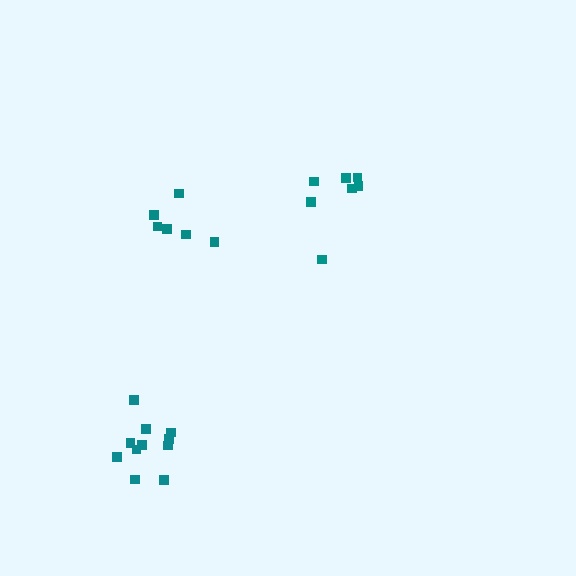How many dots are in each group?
Group 1: 6 dots, Group 2: 11 dots, Group 3: 7 dots (24 total).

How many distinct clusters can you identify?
There are 3 distinct clusters.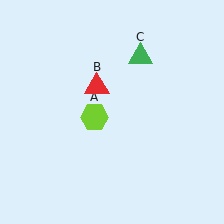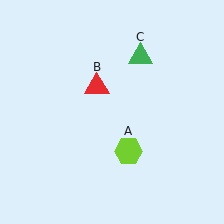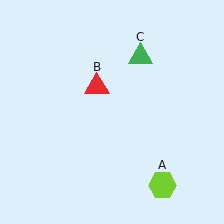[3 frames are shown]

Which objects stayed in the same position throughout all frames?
Red triangle (object B) and green triangle (object C) remained stationary.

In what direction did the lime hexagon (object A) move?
The lime hexagon (object A) moved down and to the right.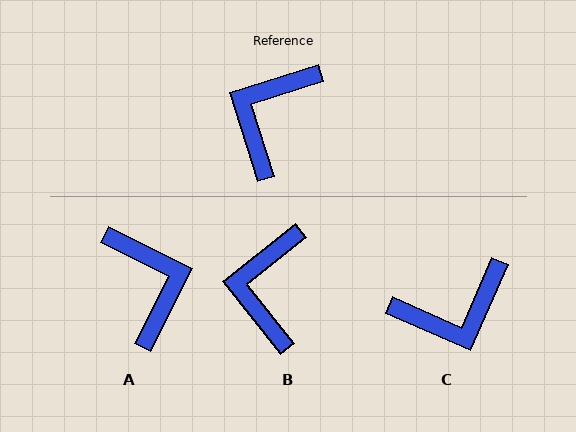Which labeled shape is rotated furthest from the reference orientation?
C, about 139 degrees away.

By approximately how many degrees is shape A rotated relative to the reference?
Approximately 134 degrees clockwise.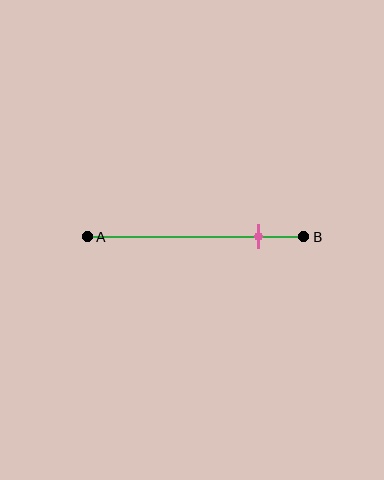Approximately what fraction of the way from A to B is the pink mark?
The pink mark is approximately 80% of the way from A to B.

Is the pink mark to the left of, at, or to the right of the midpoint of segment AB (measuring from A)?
The pink mark is to the right of the midpoint of segment AB.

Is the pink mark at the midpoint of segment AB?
No, the mark is at about 80% from A, not at the 50% midpoint.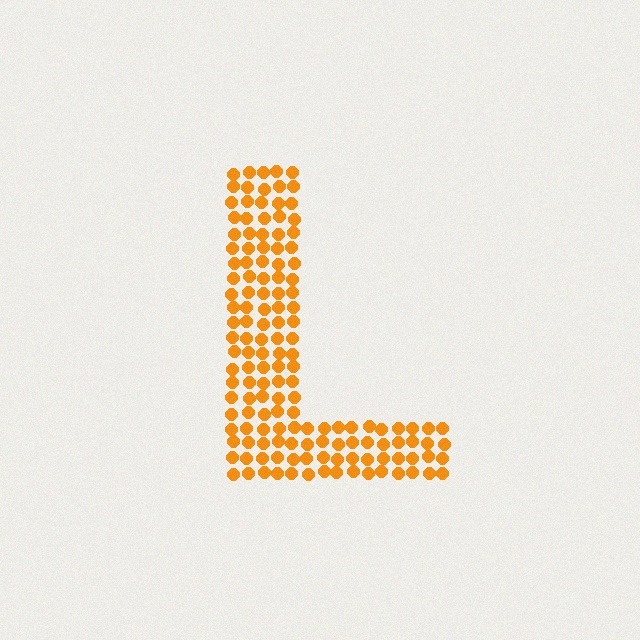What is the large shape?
The large shape is the letter L.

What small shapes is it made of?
It is made of small circles.